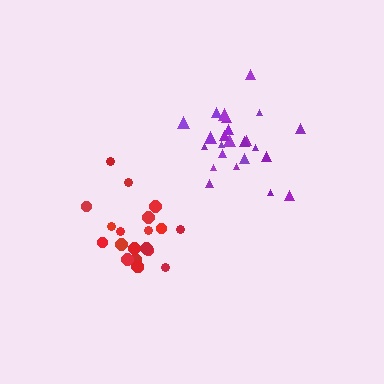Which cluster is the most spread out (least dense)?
Red.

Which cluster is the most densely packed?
Purple.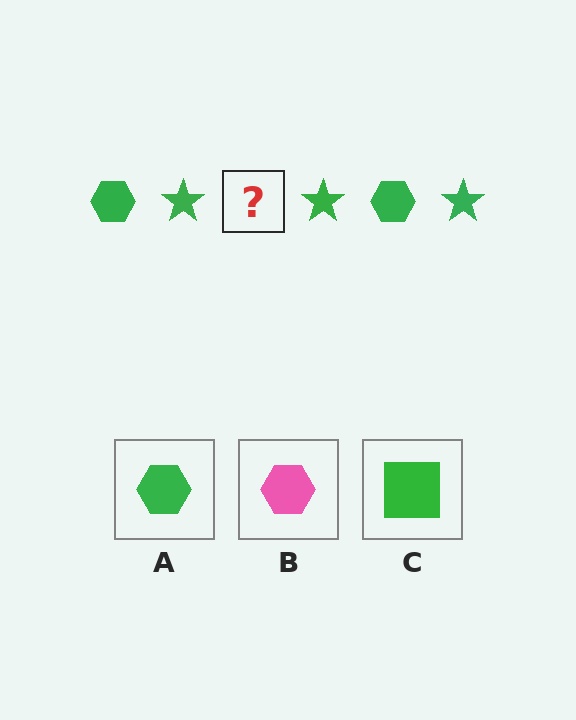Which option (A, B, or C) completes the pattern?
A.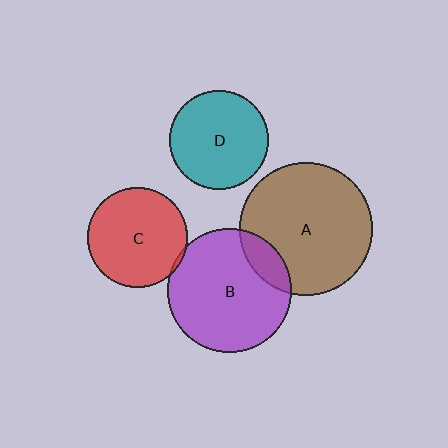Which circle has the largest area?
Circle A (brown).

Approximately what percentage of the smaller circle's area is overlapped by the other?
Approximately 5%.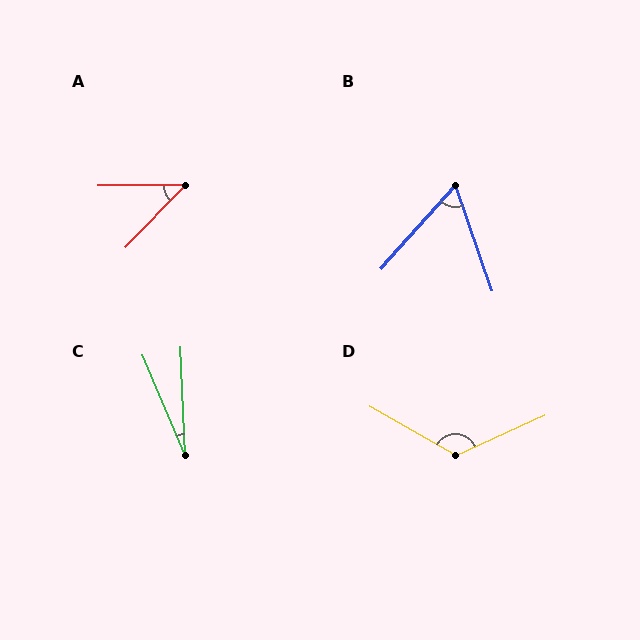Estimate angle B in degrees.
Approximately 61 degrees.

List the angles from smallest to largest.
C (20°), A (46°), B (61°), D (126°).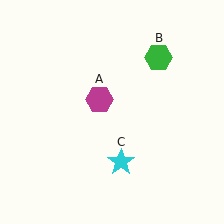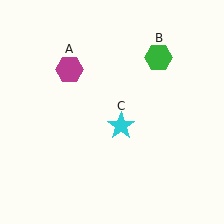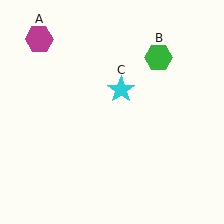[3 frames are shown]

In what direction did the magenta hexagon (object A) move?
The magenta hexagon (object A) moved up and to the left.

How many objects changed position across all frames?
2 objects changed position: magenta hexagon (object A), cyan star (object C).